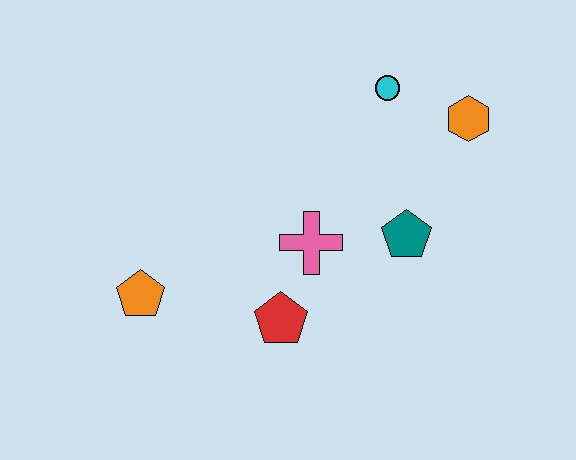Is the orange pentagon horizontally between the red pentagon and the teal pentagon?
No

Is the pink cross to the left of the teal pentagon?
Yes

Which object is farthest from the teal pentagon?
The orange pentagon is farthest from the teal pentagon.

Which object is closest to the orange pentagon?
The red pentagon is closest to the orange pentagon.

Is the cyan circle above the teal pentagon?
Yes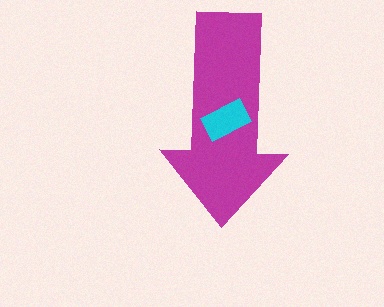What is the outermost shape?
The magenta arrow.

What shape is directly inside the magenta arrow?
The cyan rectangle.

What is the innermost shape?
The cyan rectangle.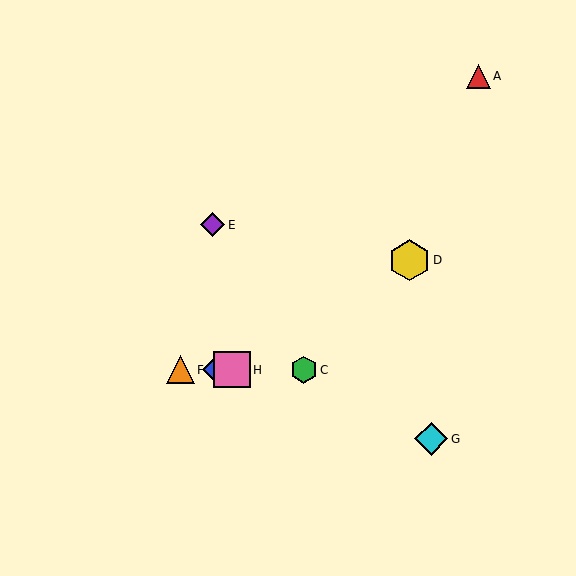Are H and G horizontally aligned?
No, H is at y≈370 and G is at y≈439.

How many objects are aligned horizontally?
4 objects (B, C, F, H) are aligned horizontally.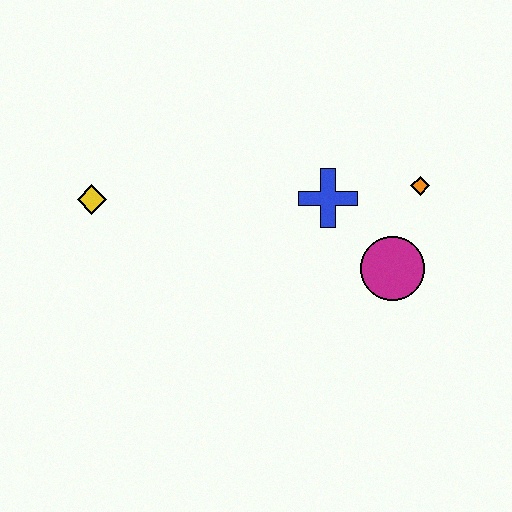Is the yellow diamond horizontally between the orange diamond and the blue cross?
No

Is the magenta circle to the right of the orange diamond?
No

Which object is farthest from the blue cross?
The yellow diamond is farthest from the blue cross.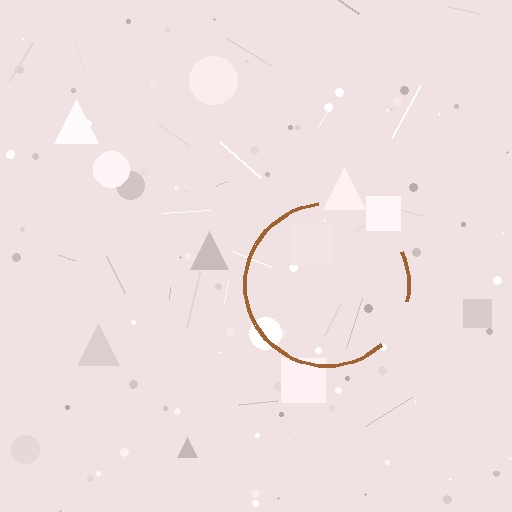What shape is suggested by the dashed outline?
The dashed outline suggests a circle.